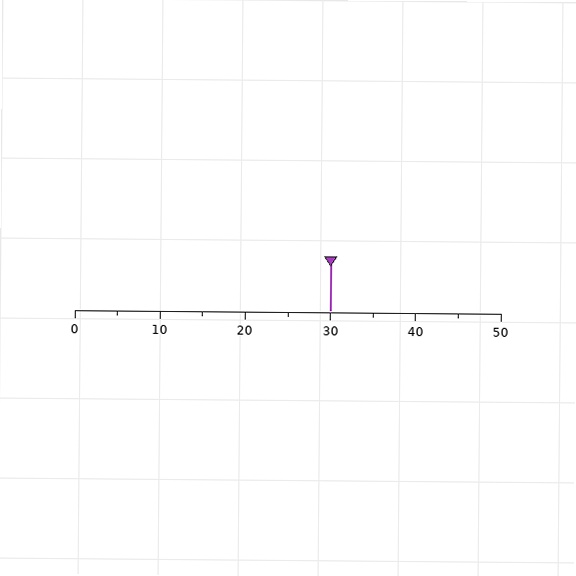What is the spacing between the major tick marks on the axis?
The major ticks are spaced 10 apart.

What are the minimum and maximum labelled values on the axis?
The axis runs from 0 to 50.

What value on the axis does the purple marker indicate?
The marker indicates approximately 30.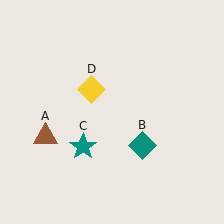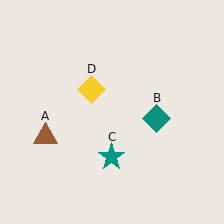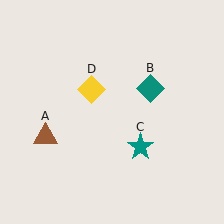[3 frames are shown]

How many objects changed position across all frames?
2 objects changed position: teal diamond (object B), teal star (object C).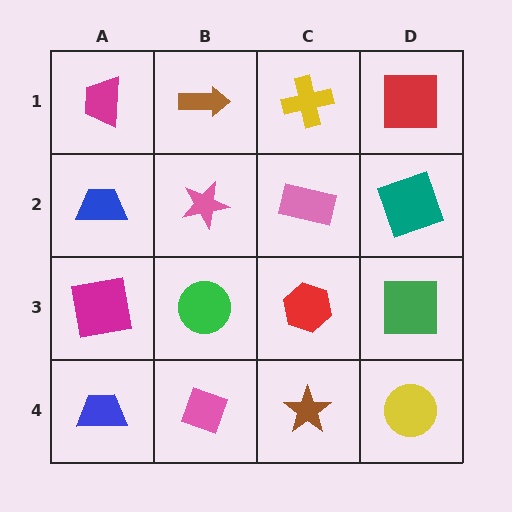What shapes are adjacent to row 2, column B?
A brown arrow (row 1, column B), a green circle (row 3, column B), a blue trapezoid (row 2, column A), a pink rectangle (row 2, column C).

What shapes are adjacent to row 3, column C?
A pink rectangle (row 2, column C), a brown star (row 4, column C), a green circle (row 3, column B), a green square (row 3, column D).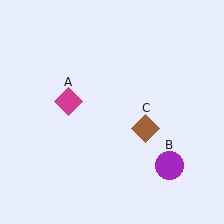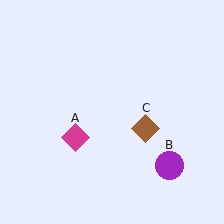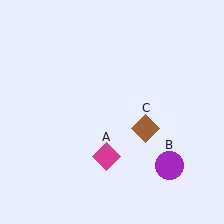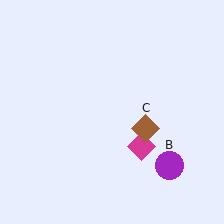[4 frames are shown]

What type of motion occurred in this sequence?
The magenta diamond (object A) rotated counterclockwise around the center of the scene.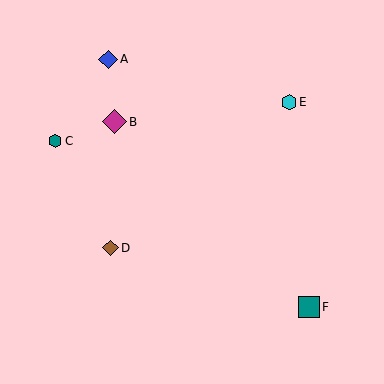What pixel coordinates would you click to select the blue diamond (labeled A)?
Click at (108, 59) to select the blue diamond A.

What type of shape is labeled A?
Shape A is a blue diamond.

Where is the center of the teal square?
The center of the teal square is at (309, 307).